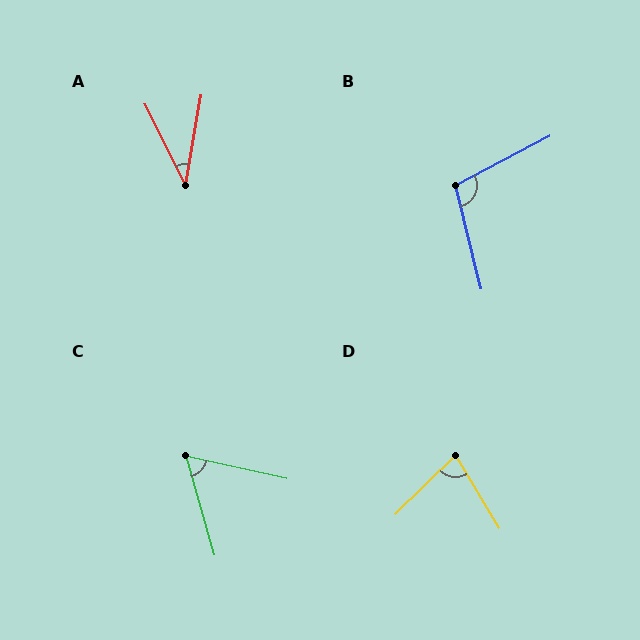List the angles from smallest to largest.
A (36°), C (62°), D (76°), B (104°).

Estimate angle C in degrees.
Approximately 62 degrees.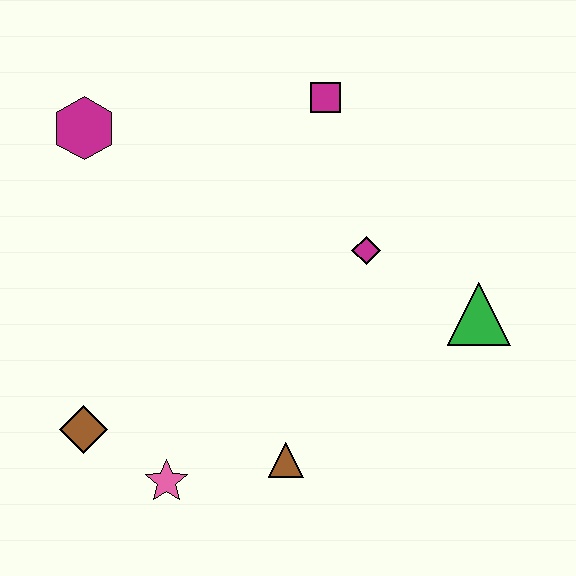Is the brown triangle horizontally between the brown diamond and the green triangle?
Yes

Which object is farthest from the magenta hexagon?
The green triangle is farthest from the magenta hexagon.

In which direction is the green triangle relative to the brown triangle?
The green triangle is to the right of the brown triangle.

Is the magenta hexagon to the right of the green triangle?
No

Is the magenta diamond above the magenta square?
No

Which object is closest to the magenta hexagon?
The magenta square is closest to the magenta hexagon.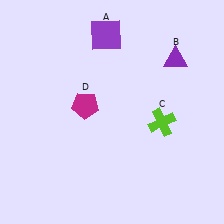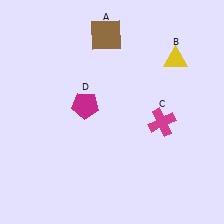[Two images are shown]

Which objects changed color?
A changed from purple to brown. B changed from purple to yellow. C changed from lime to magenta.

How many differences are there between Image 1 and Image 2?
There are 3 differences between the two images.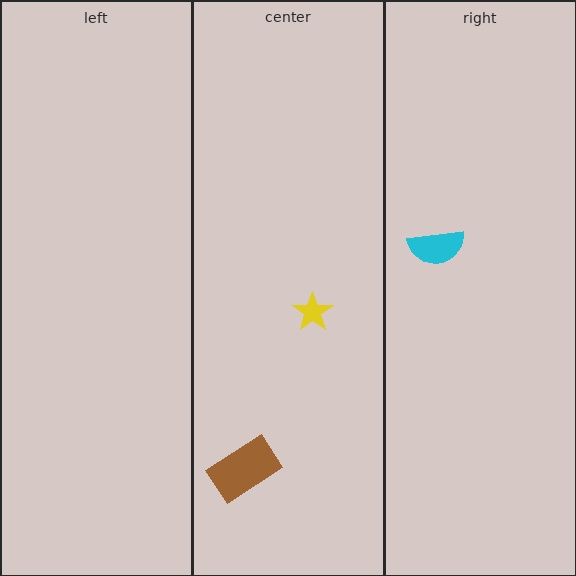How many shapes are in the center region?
2.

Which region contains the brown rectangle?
The center region.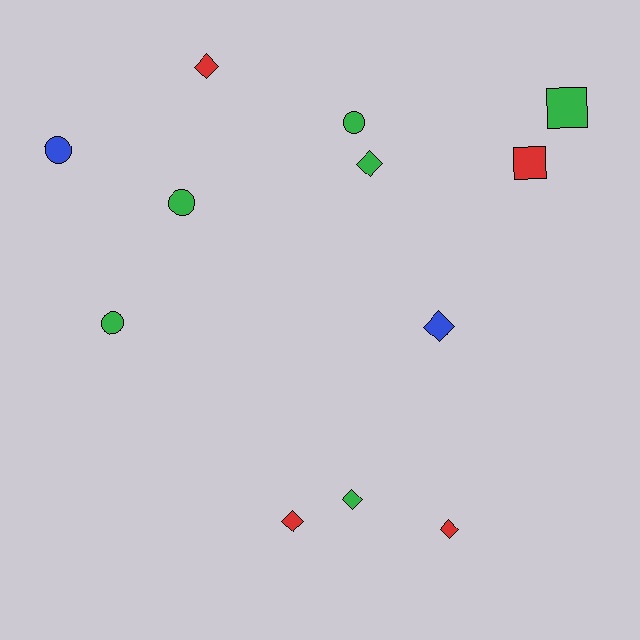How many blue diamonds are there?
There is 1 blue diamond.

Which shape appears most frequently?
Diamond, with 6 objects.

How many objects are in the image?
There are 12 objects.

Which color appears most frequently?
Green, with 6 objects.